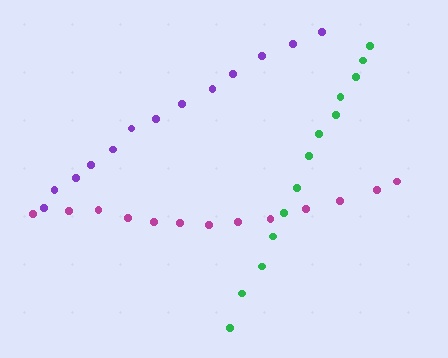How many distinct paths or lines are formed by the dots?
There are 3 distinct paths.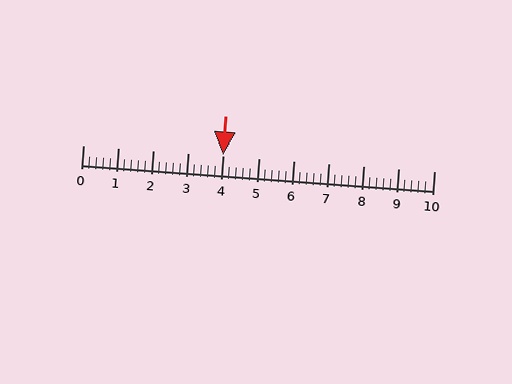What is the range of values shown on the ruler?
The ruler shows values from 0 to 10.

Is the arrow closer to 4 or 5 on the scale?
The arrow is closer to 4.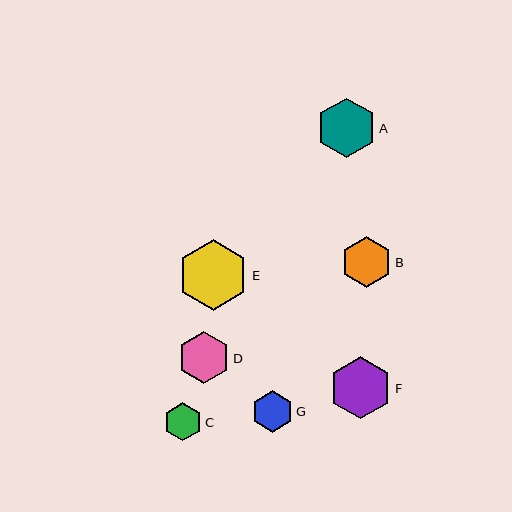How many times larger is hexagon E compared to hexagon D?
Hexagon E is approximately 1.4 times the size of hexagon D.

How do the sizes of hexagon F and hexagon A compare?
Hexagon F and hexagon A are approximately the same size.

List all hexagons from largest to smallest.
From largest to smallest: E, F, A, D, B, G, C.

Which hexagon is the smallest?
Hexagon C is the smallest with a size of approximately 38 pixels.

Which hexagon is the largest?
Hexagon E is the largest with a size of approximately 71 pixels.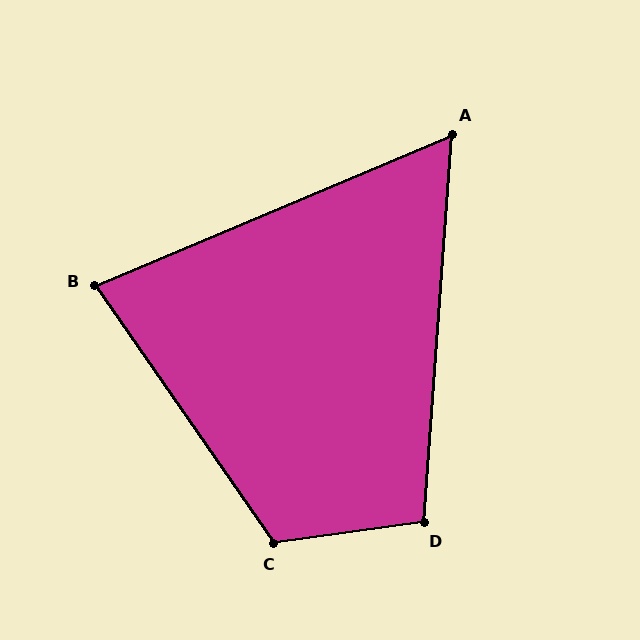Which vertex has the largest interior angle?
C, at approximately 117 degrees.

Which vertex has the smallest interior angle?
A, at approximately 63 degrees.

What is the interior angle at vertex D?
Approximately 102 degrees (obtuse).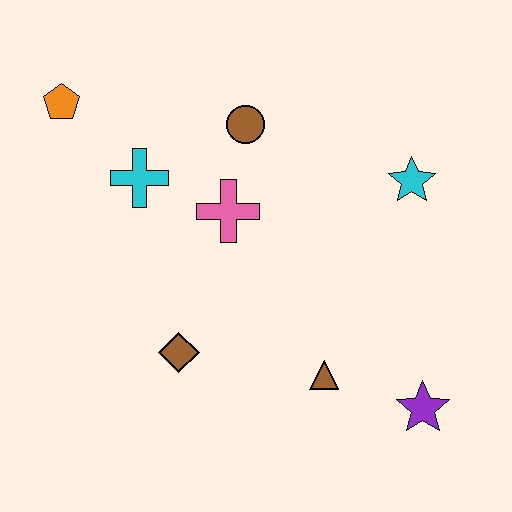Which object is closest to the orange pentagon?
The cyan cross is closest to the orange pentagon.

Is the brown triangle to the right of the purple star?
No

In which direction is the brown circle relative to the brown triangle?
The brown circle is above the brown triangle.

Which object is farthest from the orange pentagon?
The purple star is farthest from the orange pentagon.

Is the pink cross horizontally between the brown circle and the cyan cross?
Yes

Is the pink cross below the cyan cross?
Yes